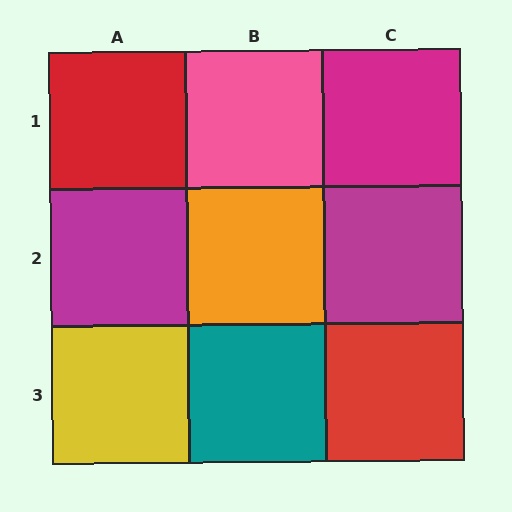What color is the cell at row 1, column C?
Magenta.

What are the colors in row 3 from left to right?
Yellow, teal, red.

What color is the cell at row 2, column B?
Orange.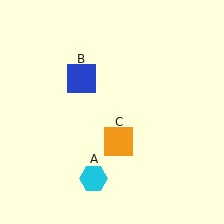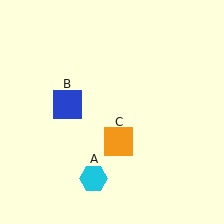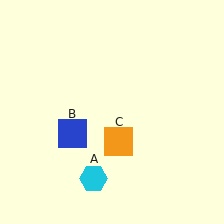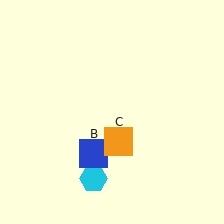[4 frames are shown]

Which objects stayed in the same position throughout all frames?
Cyan hexagon (object A) and orange square (object C) remained stationary.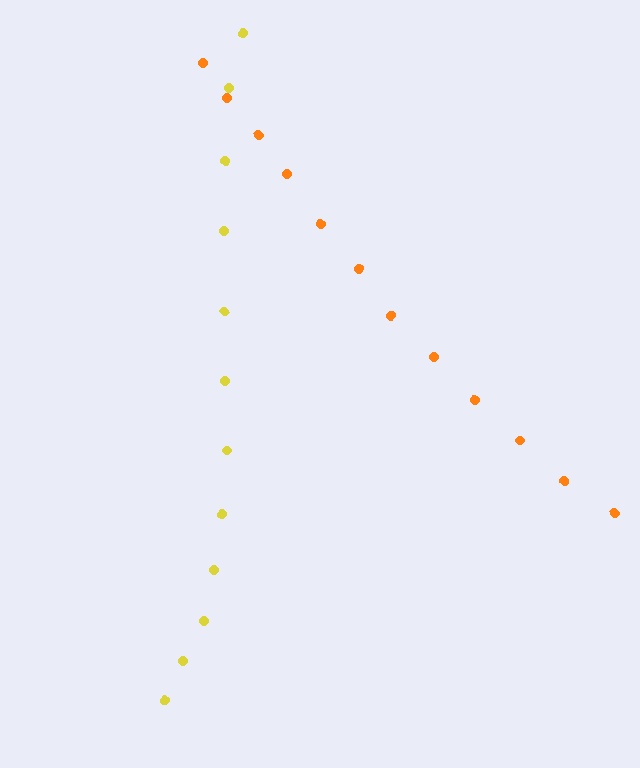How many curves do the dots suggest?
There are 2 distinct paths.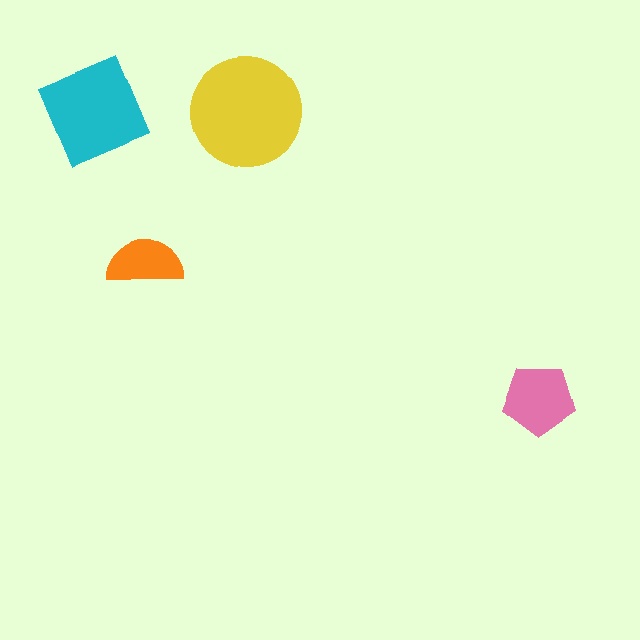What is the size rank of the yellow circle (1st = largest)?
1st.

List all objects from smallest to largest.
The orange semicircle, the pink pentagon, the cyan diamond, the yellow circle.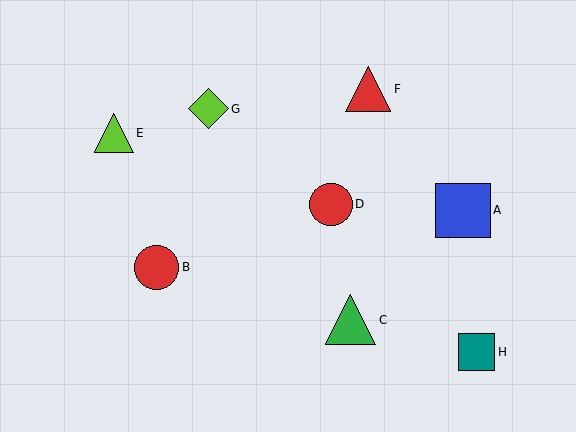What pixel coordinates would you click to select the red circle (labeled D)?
Click at (331, 204) to select the red circle D.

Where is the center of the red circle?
The center of the red circle is at (331, 204).